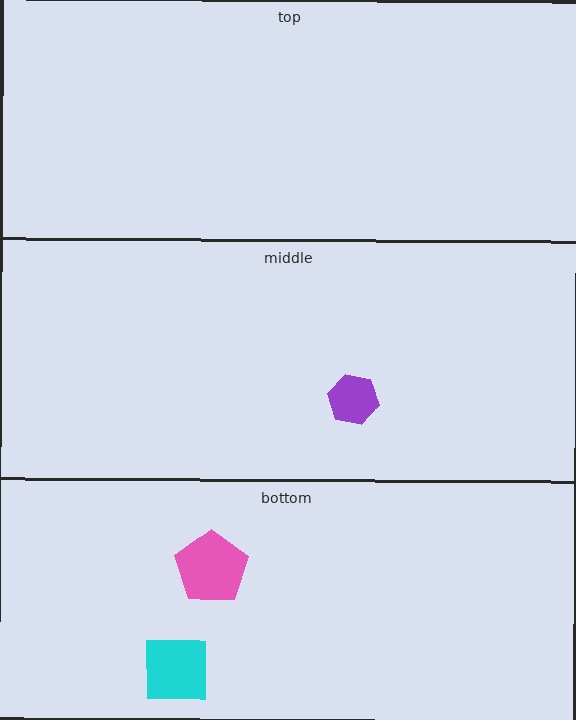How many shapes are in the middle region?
1.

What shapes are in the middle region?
The purple hexagon.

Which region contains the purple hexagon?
The middle region.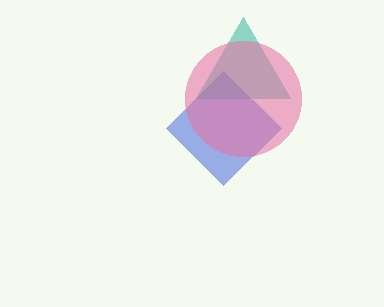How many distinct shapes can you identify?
There are 3 distinct shapes: a blue diamond, a teal triangle, a pink circle.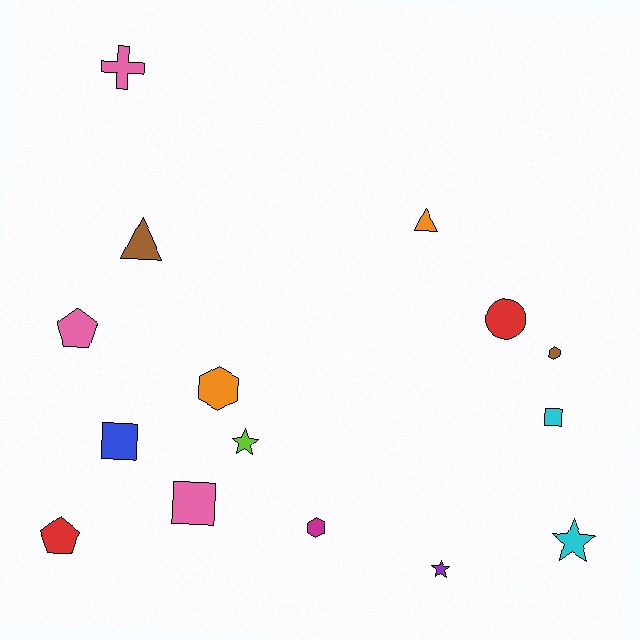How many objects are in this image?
There are 15 objects.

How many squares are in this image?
There are 3 squares.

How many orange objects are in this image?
There are 2 orange objects.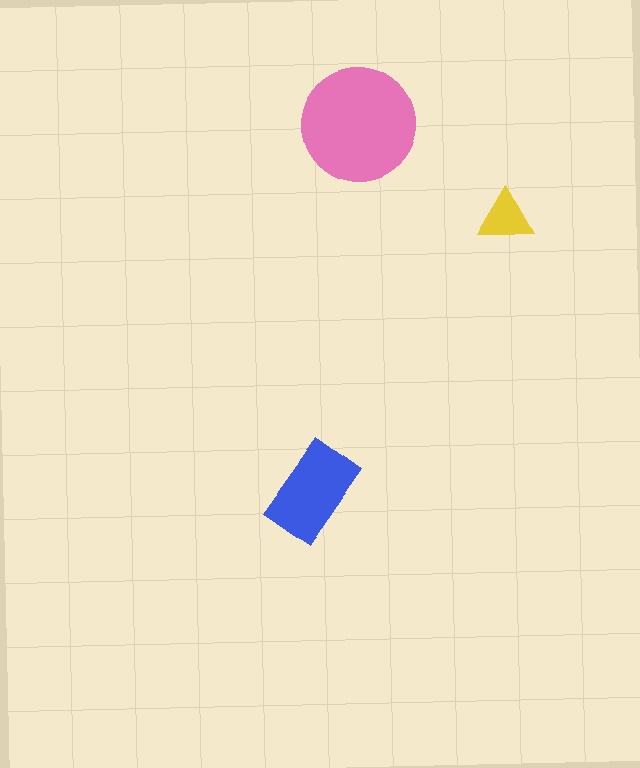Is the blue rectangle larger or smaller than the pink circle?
Smaller.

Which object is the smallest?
The yellow triangle.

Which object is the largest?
The pink circle.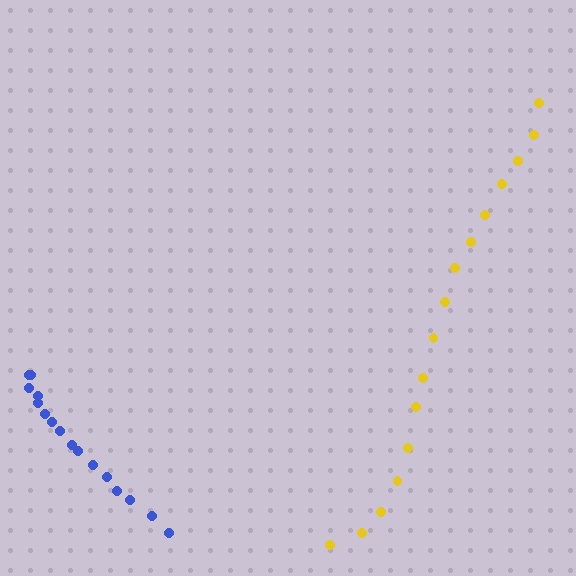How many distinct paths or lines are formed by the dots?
There are 2 distinct paths.